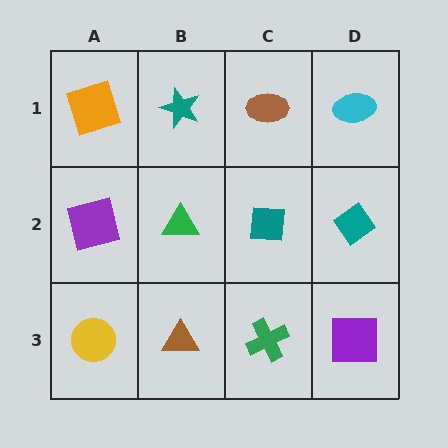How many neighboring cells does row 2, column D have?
3.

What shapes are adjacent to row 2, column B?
A teal star (row 1, column B), a brown triangle (row 3, column B), a purple square (row 2, column A), a teal square (row 2, column C).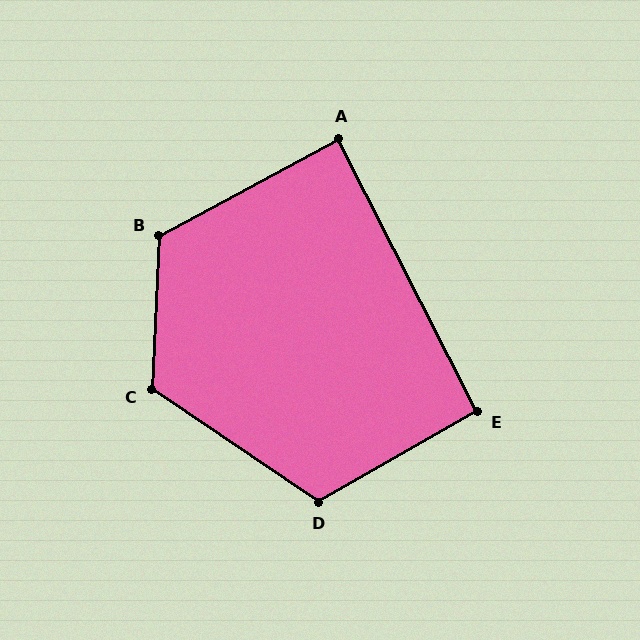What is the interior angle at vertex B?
Approximately 121 degrees (obtuse).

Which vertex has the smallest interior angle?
A, at approximately 89 degrees.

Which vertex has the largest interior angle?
C, at approximately 122 degrees.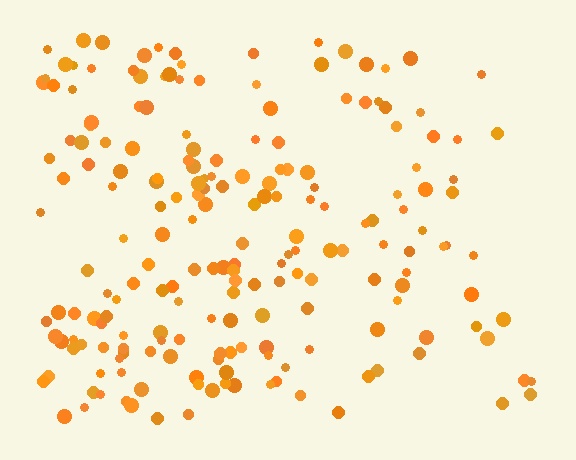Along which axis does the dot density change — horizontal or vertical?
Horizontal.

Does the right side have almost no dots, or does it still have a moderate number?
Still a moderate number, just noticeably fewer than the left.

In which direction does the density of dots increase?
From right to left, with the left side densest.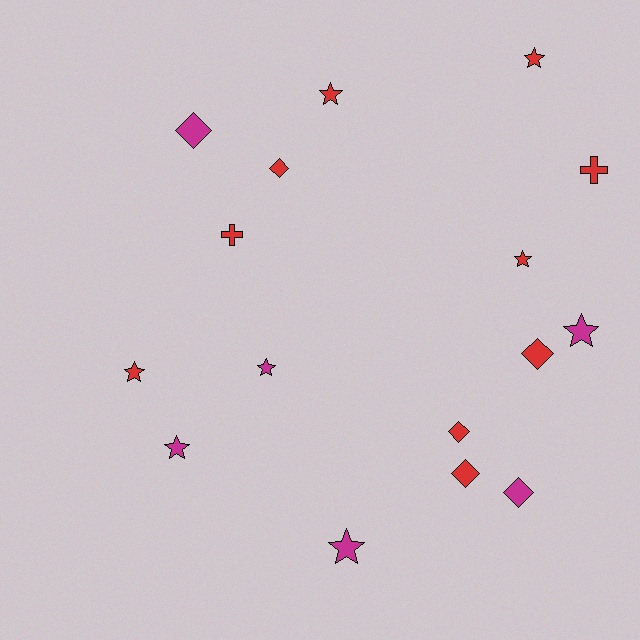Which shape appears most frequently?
Star, with 8 objects.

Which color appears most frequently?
Red, with 10 objects.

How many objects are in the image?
There are 16 objects.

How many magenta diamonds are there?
There are 2 magenta diamonds.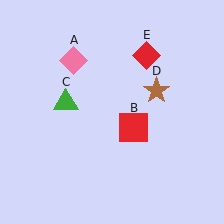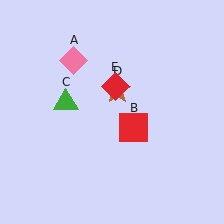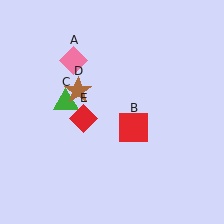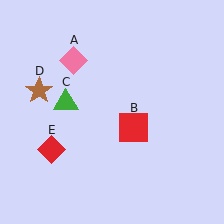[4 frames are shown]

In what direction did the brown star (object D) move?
The brown star (object D) moved left.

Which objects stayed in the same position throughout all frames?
Pink diamond (object A) and red square (object B) and green triangle (object C) remained stationary.